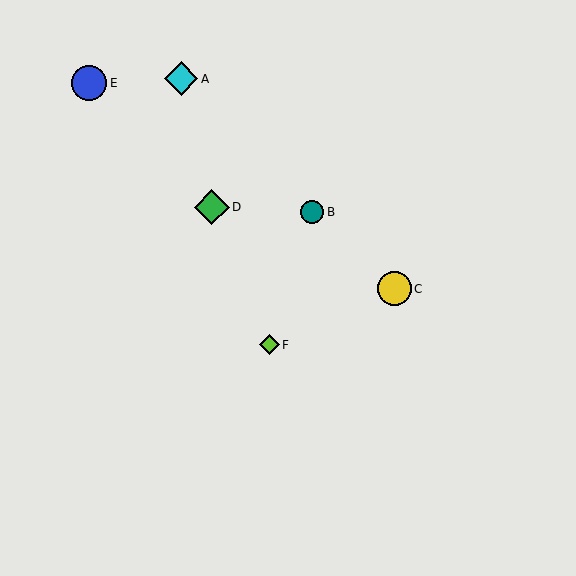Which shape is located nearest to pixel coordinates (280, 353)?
The lime diamond (labeled F) at (269, 345) is nearest to that location.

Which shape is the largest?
The blue circle (labeled E) is the largest.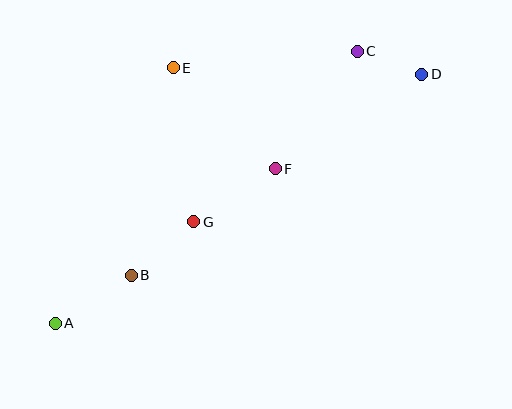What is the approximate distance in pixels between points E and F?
The distance between E and F is approximately 143 pixels.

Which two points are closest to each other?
Points C and D are closest to each other.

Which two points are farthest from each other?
Points A and D are farthest from each other.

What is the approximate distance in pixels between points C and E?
The distance between C and E is approximately 185 pixels.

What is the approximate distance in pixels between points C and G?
The distance between C and G is approximately 236 pixels.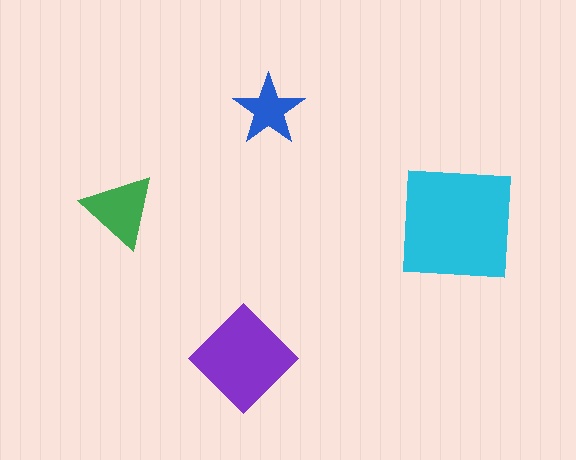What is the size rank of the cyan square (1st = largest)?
1st.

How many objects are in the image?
There are 4 objects in the image.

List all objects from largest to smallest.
The cyan square, the purple diamond, the green triangle, the blue star.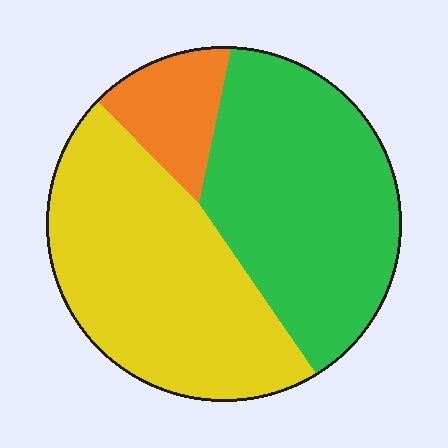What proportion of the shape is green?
Green takes up about two fifths (2/5) of the shape.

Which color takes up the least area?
Orange, at roughly 10%.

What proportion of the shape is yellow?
Yellow covers about 45% of the shape.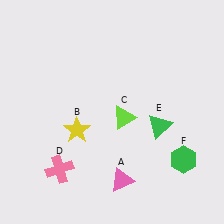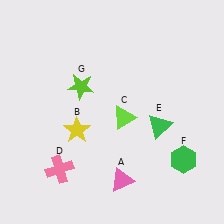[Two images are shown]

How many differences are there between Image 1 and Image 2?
There is 1 difference between the two images.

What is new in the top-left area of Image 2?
A lime star (G) was added in the top-left area of Image 2.